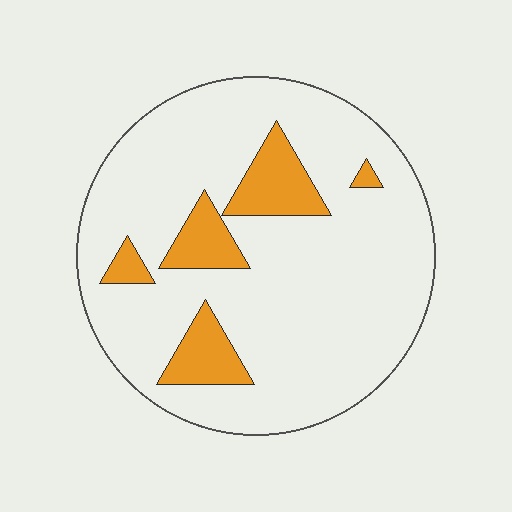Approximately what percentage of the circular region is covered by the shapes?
Approximately 15%.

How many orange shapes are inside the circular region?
5.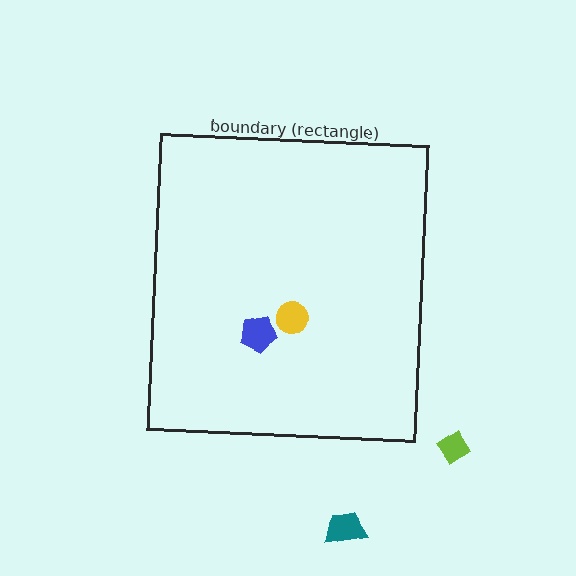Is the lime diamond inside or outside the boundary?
Outside.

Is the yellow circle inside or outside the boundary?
Inside.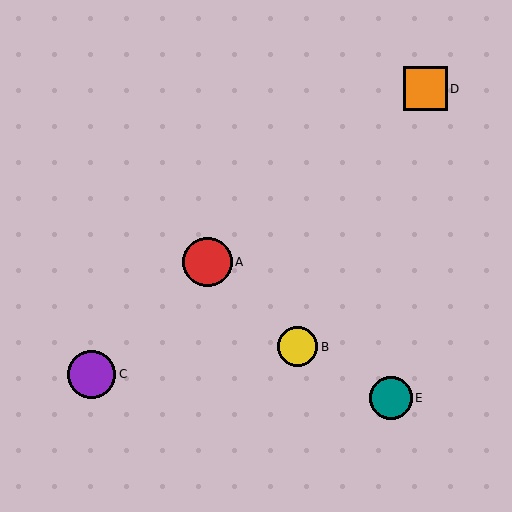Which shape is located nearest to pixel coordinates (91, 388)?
The purple circle (labeled C) at (92, 374) is nearest to that location.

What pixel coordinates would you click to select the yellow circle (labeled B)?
Click at (298, 347) to select the yellow circle B.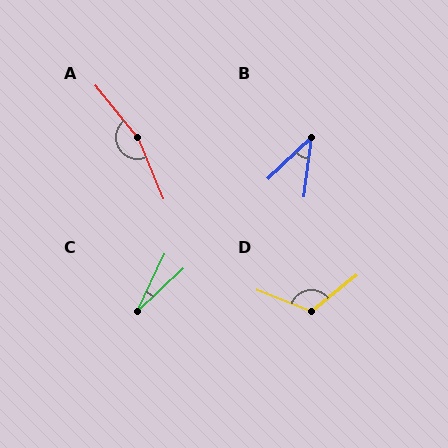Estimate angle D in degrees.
Approximately 120 degrees.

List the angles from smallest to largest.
C (22°), B (39°), D (120°), A (164°).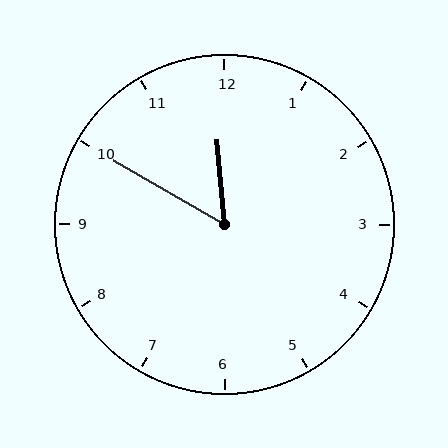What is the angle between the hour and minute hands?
Approximately 55 degrees.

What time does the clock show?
11:50.